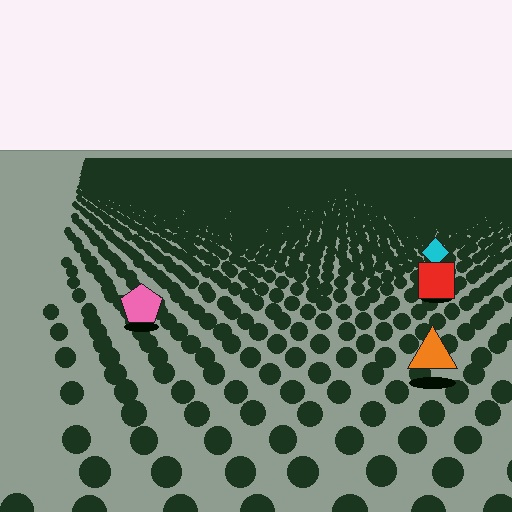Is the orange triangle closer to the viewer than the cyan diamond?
Yes. The orange triangle is closer — you can tell from the texture gradient: the ground texture is coarser near it.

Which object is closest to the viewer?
The orange triangle is closest. The texture marks near it are larger and more spread out.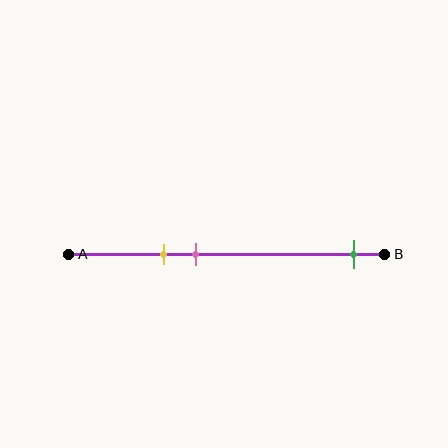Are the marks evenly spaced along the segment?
No, the marks are not evenly spaced.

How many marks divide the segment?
There are 3 marks dividing the segment.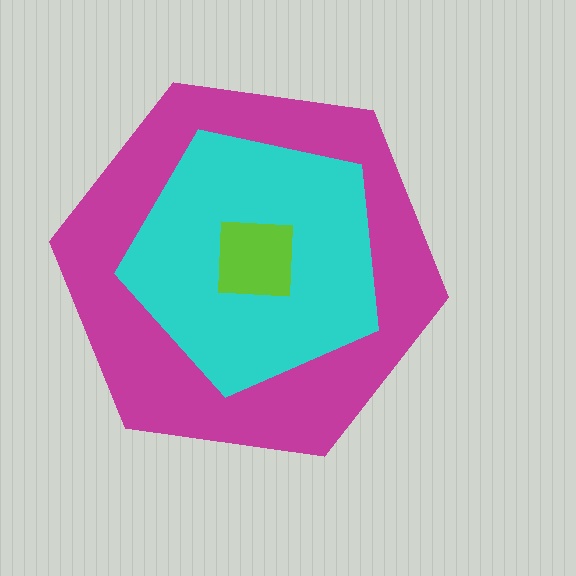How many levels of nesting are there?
3.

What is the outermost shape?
The magenta hexagon.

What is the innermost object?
The lime square.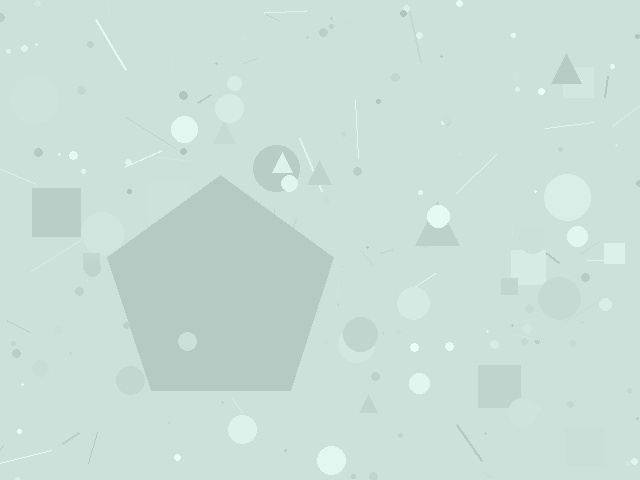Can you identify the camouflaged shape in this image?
The camouflaged shape is a pentagon.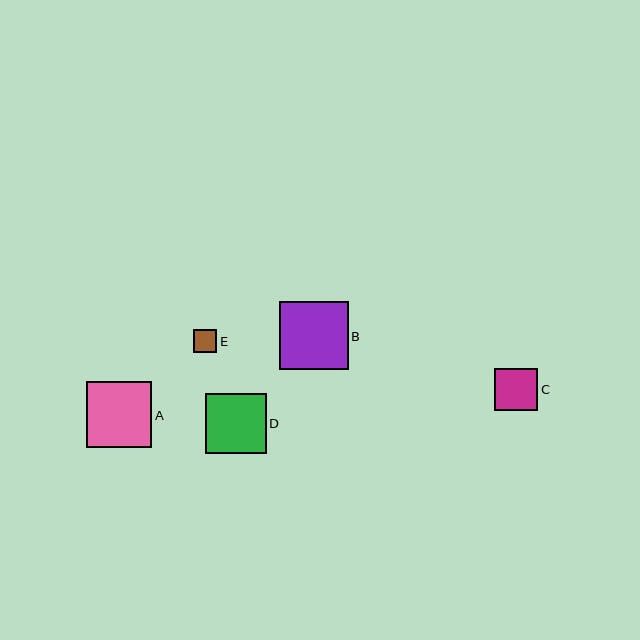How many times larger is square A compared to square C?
Square A is approximately 1.5 times the size of square C.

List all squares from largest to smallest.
From largest to smallest: B, A, D, C, E.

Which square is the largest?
Square B is the largest with a size of approximately 68 pixels.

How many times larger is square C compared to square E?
Square C is approximately 1.8 times the size of square E.